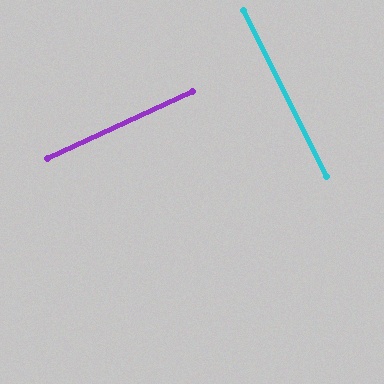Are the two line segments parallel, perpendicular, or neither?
Perpendicular — they meet at approximately 88°.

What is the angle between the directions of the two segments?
Approximately 88 degrees.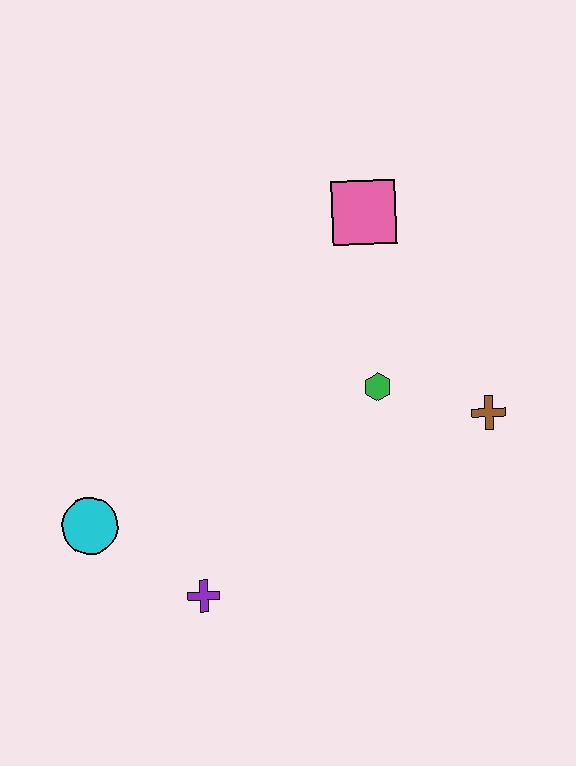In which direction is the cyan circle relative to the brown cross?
The cyan circle is to the left of the brown cross.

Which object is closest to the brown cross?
The green hexagon is closest to the brown cross.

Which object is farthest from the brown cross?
The cyan circle is farthest from the brown cross.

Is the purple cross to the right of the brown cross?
No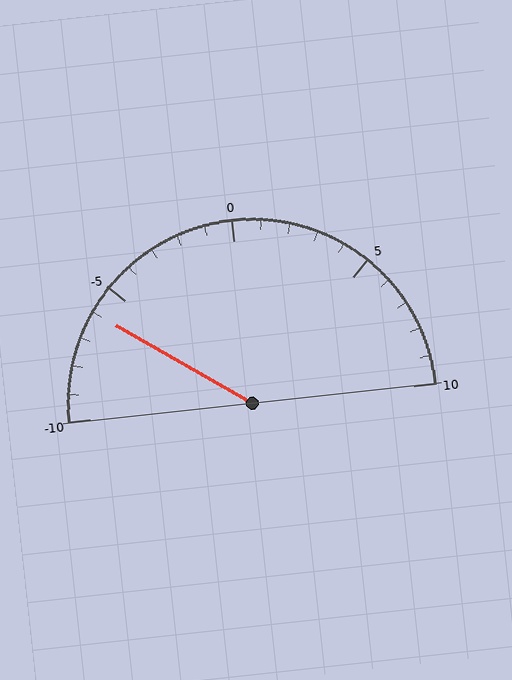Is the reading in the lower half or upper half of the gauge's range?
The reading is in the lower half of the range (-10 to 10).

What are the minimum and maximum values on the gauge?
The gauge ranges from -10 to 10.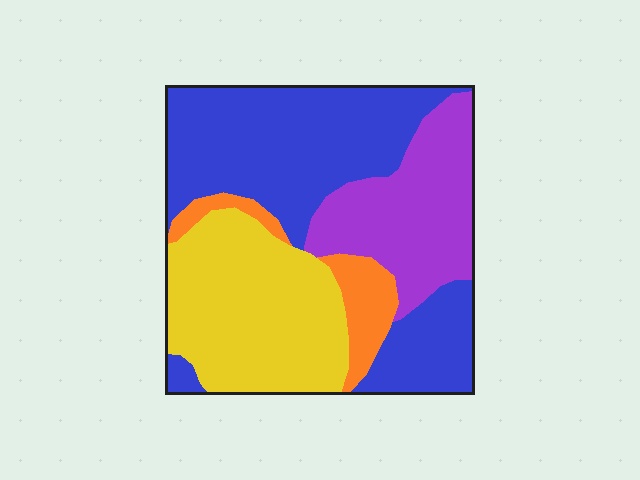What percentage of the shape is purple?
Purple takes up about one fifth (1/5) of the shape.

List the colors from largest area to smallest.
From largest to smallest: blue, yellow, purple, orange.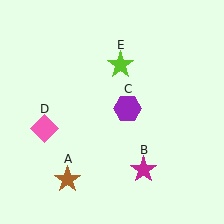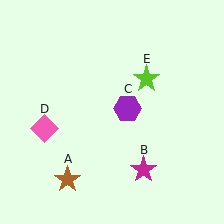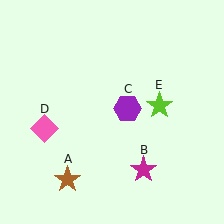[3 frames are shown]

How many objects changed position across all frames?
1 object changed position: lime star (object E).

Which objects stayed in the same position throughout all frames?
Brown star (object A) and magenta star (object B) and purple hexagon (object C) and pink diamond (object D) remained stationary.